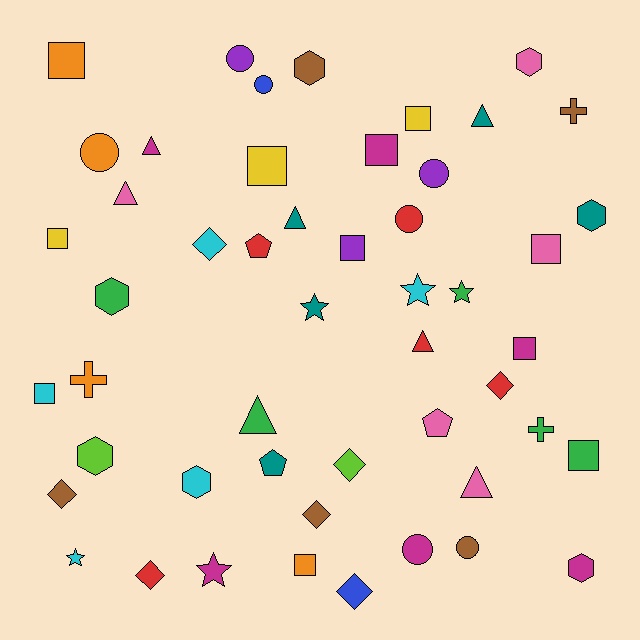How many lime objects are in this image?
There are 2 lime objects.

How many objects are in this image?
There are 50 objects.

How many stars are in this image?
There are 5 stars.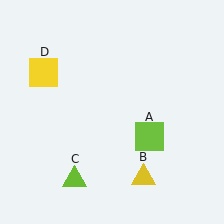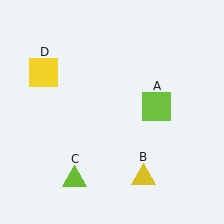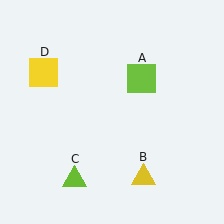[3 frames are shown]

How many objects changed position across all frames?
1 object changed position: lime square (object A).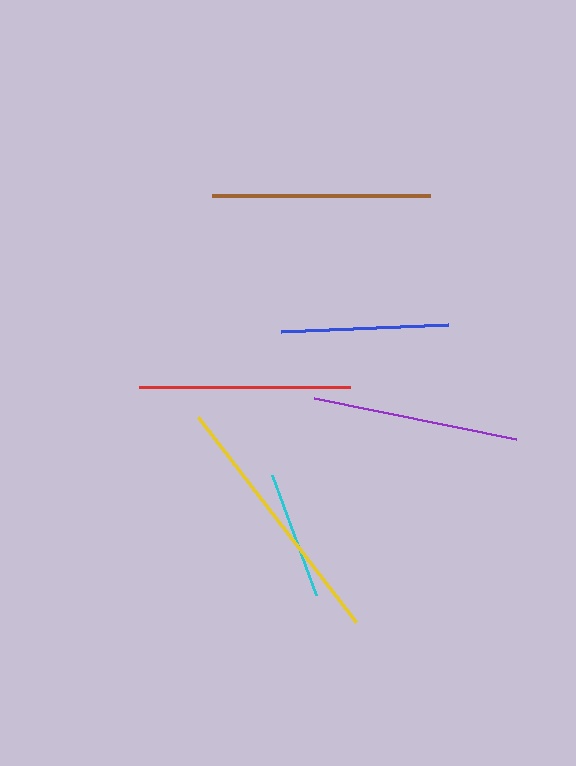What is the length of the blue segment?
The blue segment is approximately 167 pixels long.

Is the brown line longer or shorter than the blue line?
The brown line is longer than the blue line.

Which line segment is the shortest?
The cyan line is the shortest at approximately 128 pixels.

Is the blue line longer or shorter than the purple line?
The purple line is longer than the blue line.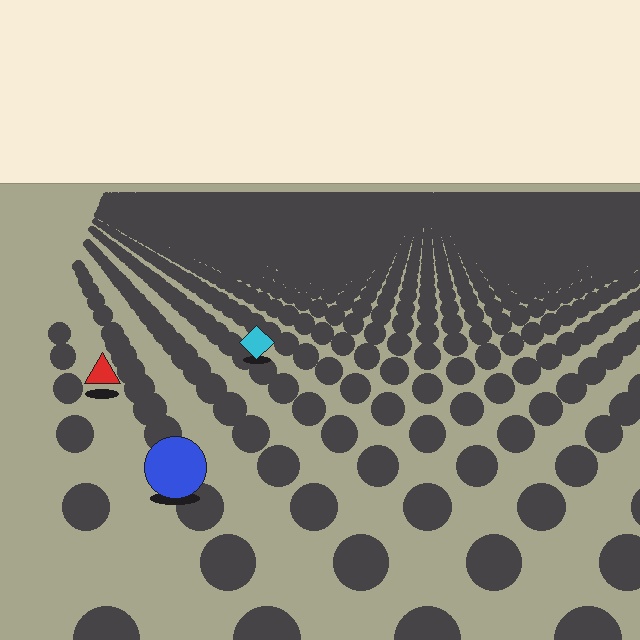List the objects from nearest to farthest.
From nearest to farthest: the blue circle, the red triangle, the cyan diamond.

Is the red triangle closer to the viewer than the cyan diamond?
Yes. The red triangle is closer — you can tell from the texture gradient: the ground texture is coarser near it.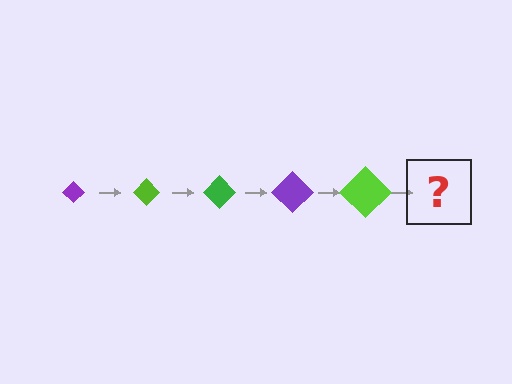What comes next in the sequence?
The next element should be a green diamond, larger than the previous one.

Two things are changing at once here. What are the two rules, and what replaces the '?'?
The two rules are that the diamond grows larger each step and the color cycles through purple, lime, and green. The '?' should be a green diamond, larger than the previous one.